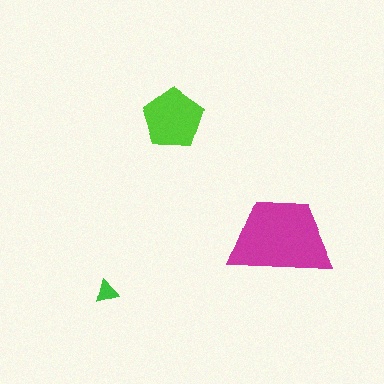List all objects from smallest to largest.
The green triangle, the lime pentagon, the magenta trapezoid.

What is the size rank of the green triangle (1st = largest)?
3rd.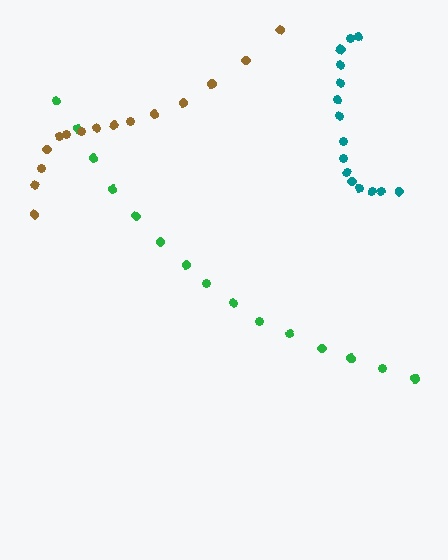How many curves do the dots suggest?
There are 3 distinct paths.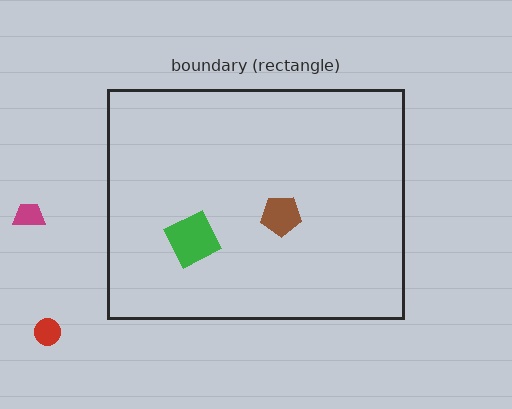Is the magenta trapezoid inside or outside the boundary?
Outside.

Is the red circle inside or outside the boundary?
Outside.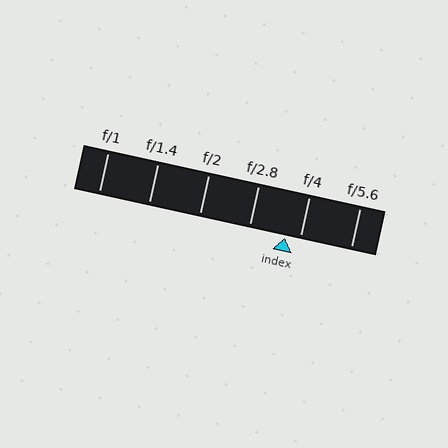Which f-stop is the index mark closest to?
The index mark is closest to f/4.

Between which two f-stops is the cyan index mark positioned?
The index mark is between f/2.8 and f/4.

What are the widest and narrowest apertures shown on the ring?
The widest aperture shown is f/1 and the narrowest is f/5.6.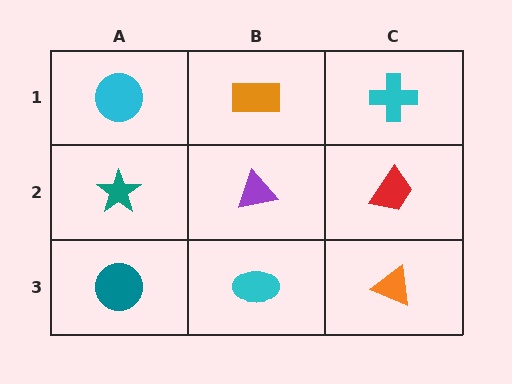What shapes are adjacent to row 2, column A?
A cyan circle (row 1, column A), a teal circle (row 3, column A), a purple triangle (row 2, column B).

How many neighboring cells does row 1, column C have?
2.